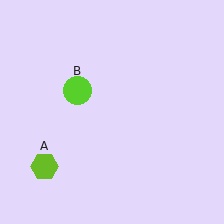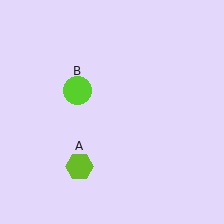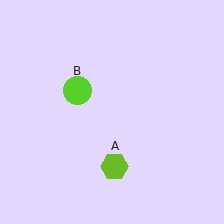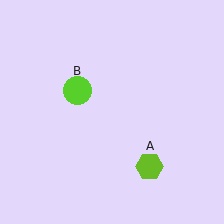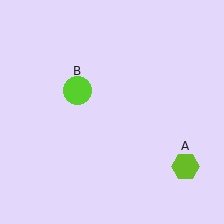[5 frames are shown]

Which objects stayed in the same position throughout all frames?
Lime circle (object B) remained stationary.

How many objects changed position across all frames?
1 object changed position: lime hexagon (object A).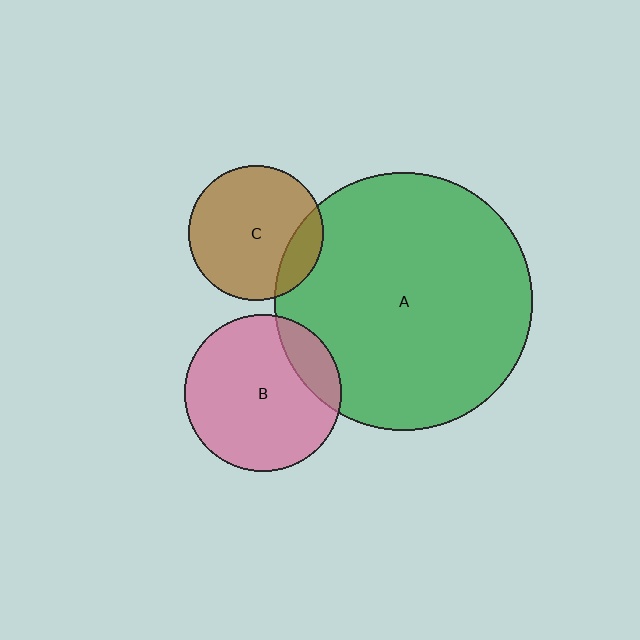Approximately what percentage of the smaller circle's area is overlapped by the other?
Approximately 15%.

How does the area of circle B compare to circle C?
Approximately 1.4 times.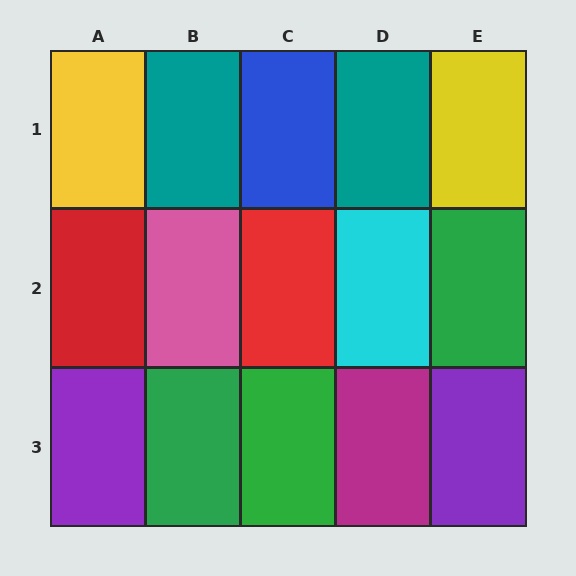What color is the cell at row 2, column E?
Green.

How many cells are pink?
1 cell is pink.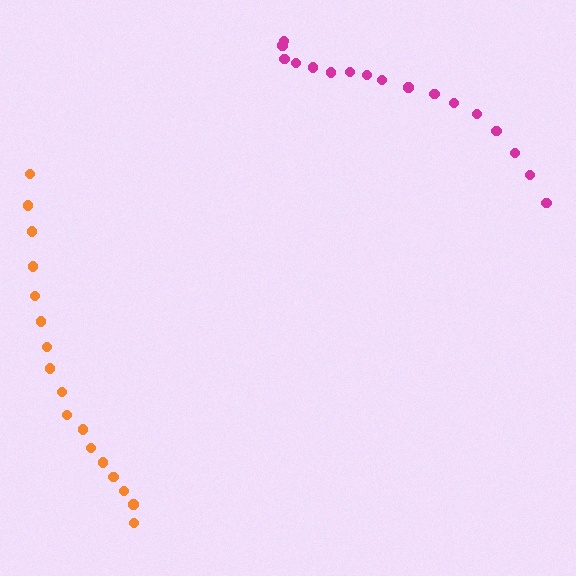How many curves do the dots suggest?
There are 2 distinct paths.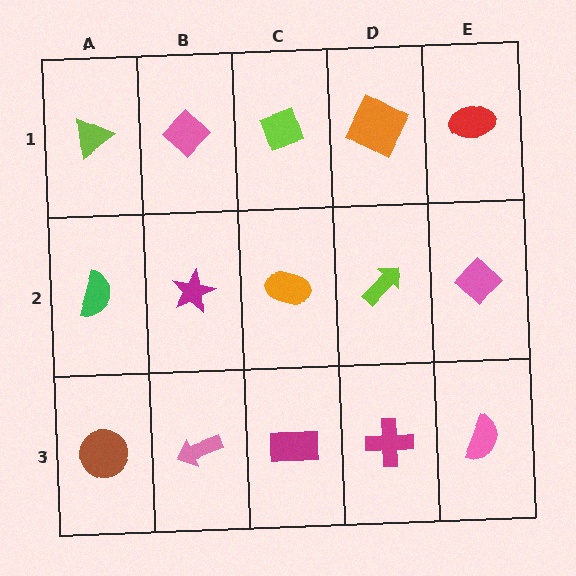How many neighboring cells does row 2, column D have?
4.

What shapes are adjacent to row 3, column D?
A lime arrow (row 2, column D), a magenta rectangle (row 3, column C), a pink semicircle (row 3, column E).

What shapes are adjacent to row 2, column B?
A pink diamond (row 1, column B), a pink arrow (row 3, column B), a green semicircle (row 2, column A), an orange ellipse (row 2, column C).